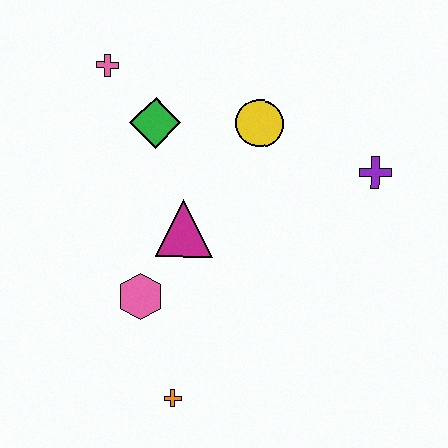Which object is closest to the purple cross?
The yellow circle is closest to the purple cross.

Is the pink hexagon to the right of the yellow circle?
No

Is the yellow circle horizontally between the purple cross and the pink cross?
Yes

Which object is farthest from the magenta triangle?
The purple cross is farthest from the magenta triangle.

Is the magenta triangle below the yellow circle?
Yes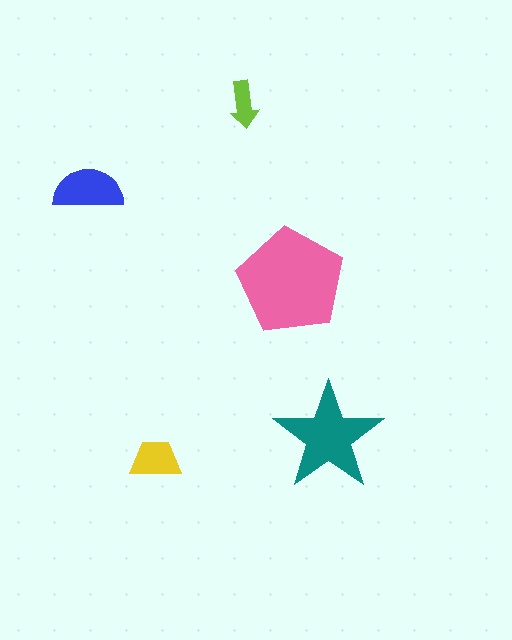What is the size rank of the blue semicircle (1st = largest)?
3rd.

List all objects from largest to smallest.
The pink pentagon, the teal star, the blue semicircle, the yellow trapezoid, the lime arrow.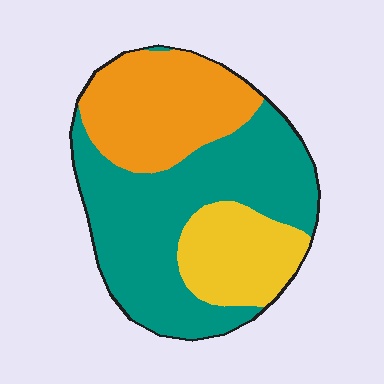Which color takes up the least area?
Yellow, at roughly 20%.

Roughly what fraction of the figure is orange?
Orange covers 29% of the figure.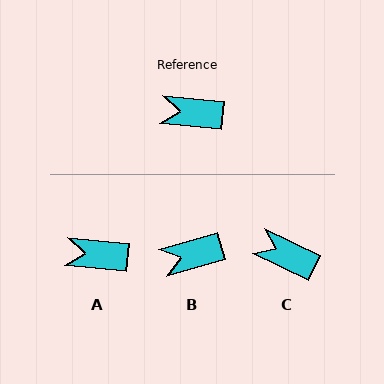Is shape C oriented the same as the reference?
No, it is off by about 20 degrees.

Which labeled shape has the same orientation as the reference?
A.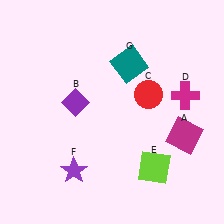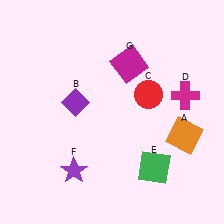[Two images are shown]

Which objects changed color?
A changed from magenta to orange. E changed from lime to green. G changed from teal to magenta.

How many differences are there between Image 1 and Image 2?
There are 3 differences between the two images.